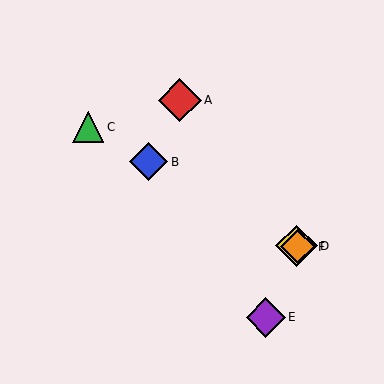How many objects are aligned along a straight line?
4 objects (B, C, D, F) are aligned along a straight line.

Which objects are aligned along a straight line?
Objects B, C, D, F are aligned along a straight line.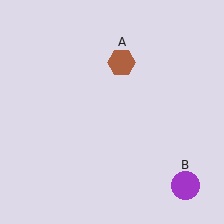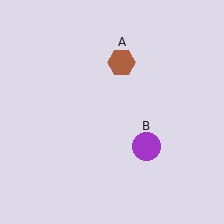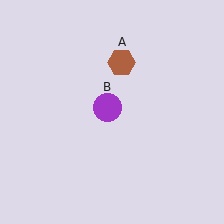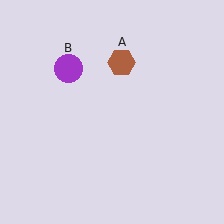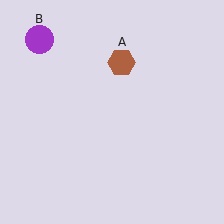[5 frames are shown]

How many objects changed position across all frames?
1 object changed position: purple circle (object B).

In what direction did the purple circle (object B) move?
The purple circle (object B) moved up and to the left.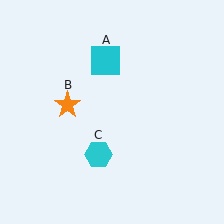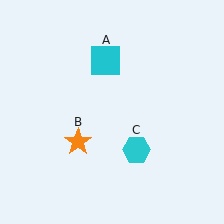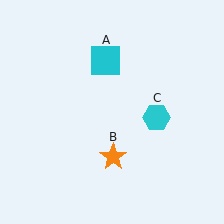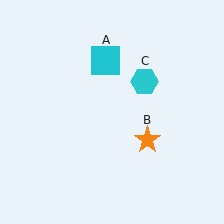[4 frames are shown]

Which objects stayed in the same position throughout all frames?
Cyan square (object A) remained stationary.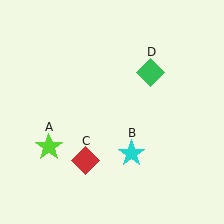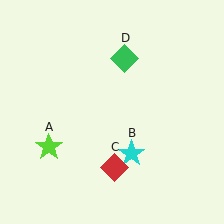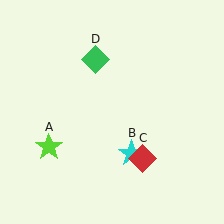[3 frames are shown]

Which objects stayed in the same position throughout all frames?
Lime star (object A) and cyan star (object B) remained stationary.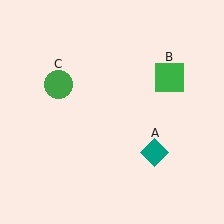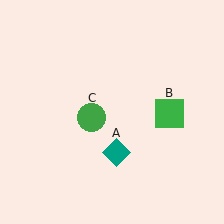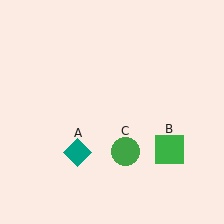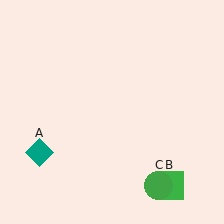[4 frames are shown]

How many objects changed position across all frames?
3 objects changed position: teal diamond (object A), green square (object B), green circle (object C).